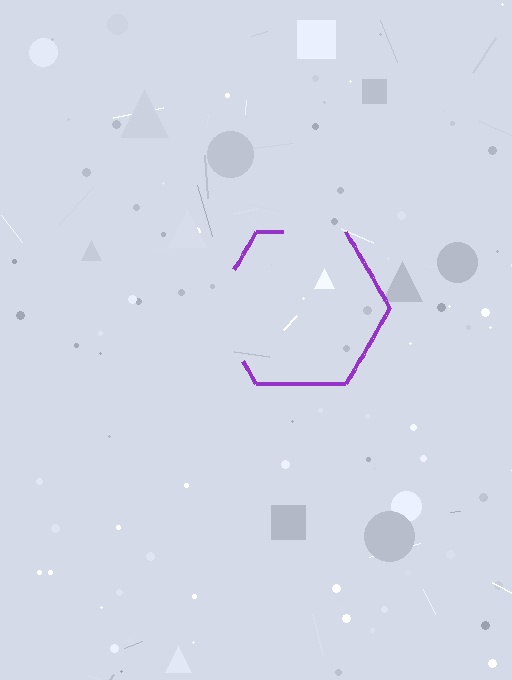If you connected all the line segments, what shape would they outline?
They would outline a hexagon.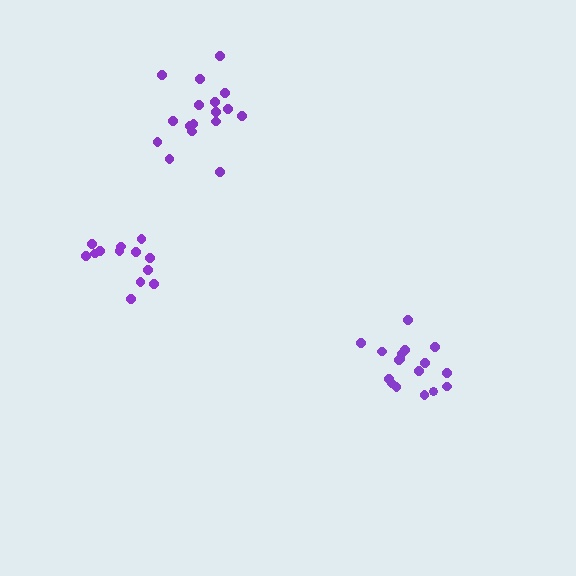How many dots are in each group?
Group 1: 13 dots, Group 2: 17 dots, Group 3: 17 dots (47 total).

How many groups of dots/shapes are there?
There are 3 groups.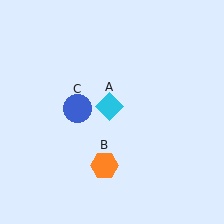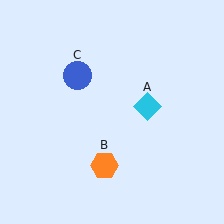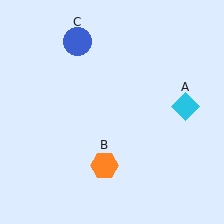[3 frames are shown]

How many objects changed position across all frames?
2 objects changed position: cyan diamond (object A), blue circle (object C).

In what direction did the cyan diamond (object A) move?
The cyan diamond (object A) moved right.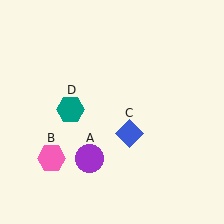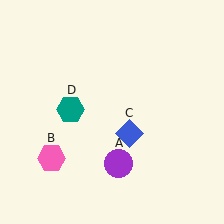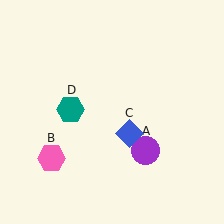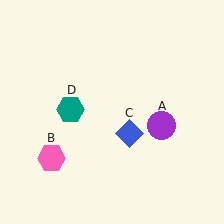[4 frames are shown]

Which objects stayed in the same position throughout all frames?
Pink hexagon (object B) and blue diamond (object C) and teal hexagon (object D) remained stationary.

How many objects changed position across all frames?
1 object changed position: purple circle (object A).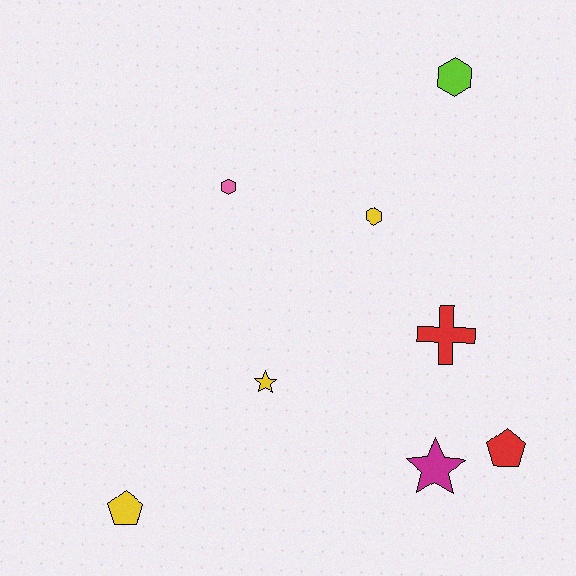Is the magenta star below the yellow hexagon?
Yes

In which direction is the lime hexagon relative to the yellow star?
The lime hexagon is above the yellow star.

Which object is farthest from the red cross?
The yellow pentagon is farthest from the red cross.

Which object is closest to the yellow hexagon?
The red cross is closest to the yellow hexagon.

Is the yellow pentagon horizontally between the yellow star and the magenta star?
No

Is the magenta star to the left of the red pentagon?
Yes